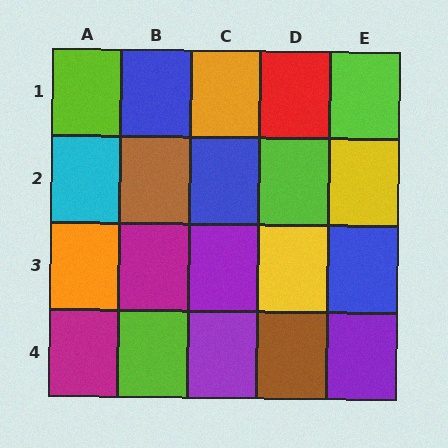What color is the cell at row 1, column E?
Lime.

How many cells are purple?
3 cells are purple.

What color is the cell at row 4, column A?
Magenta.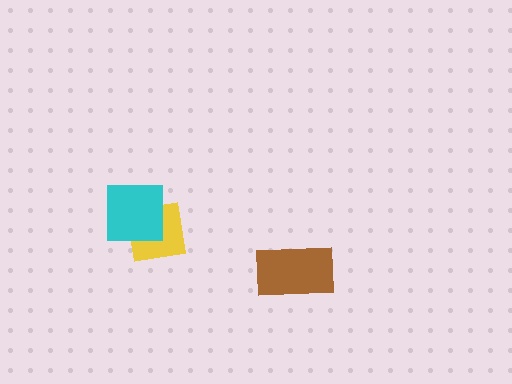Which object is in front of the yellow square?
The cyan square is in front of the yellow square.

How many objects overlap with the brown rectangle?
0 objects overlap with the brown rectangle.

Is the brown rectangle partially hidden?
No, no other shape covers it.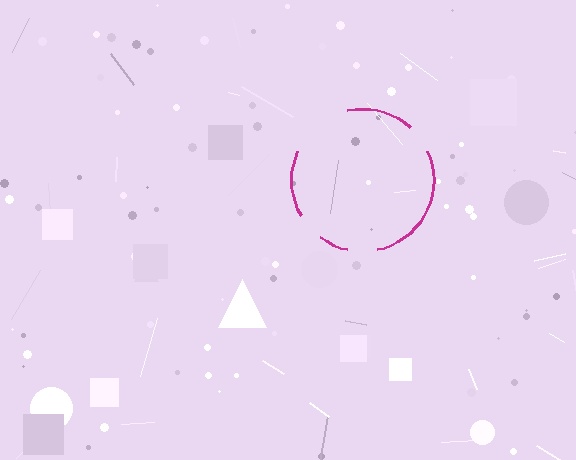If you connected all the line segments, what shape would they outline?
They would outline a circle.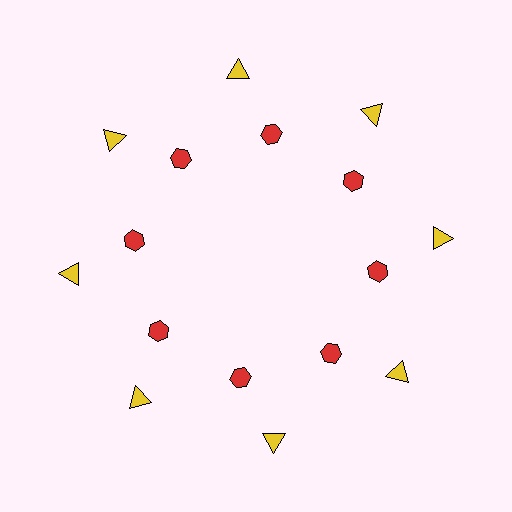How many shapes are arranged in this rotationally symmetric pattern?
There are 16 shapes, arranged in 8 groups of 2.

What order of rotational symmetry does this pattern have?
This pattern has 8-fold rotational symmetry.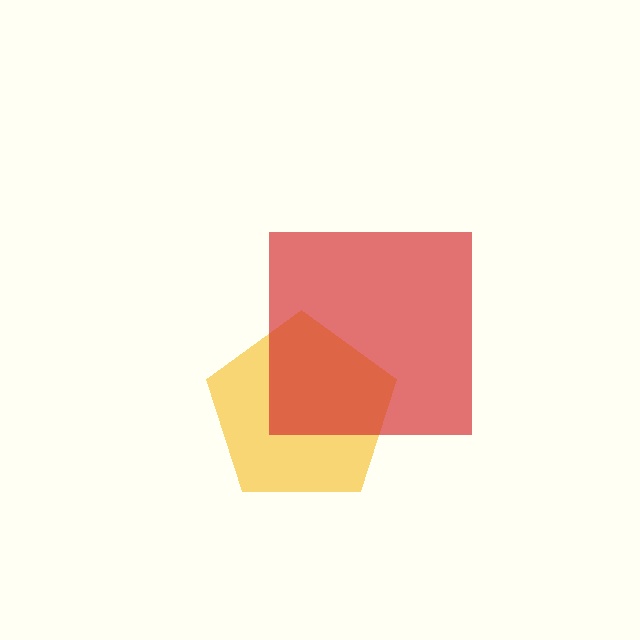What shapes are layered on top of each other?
The layered shapes are: a yellow pentagon, a red square.